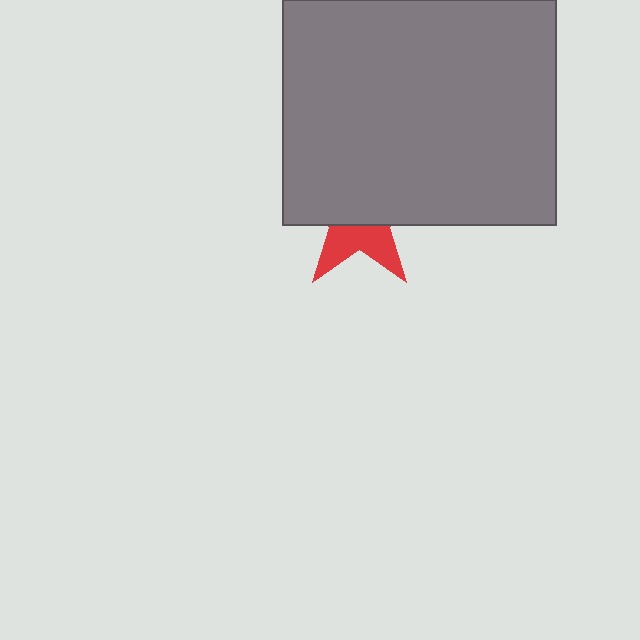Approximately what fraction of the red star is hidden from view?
Roughly 62% of the red star is hidden behind the gray rectangle.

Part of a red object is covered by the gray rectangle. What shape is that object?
It is a star.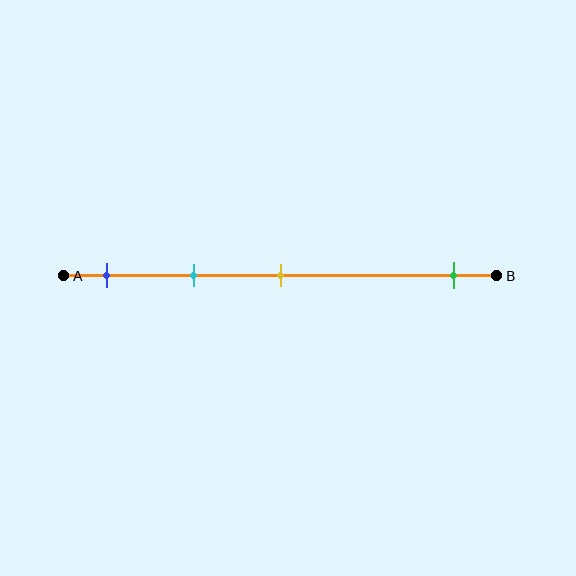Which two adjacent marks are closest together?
The blue and cyan marks are the closest adjacent pair.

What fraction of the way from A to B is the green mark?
The green mark is approximately 90% (0.9) of the way from A to B.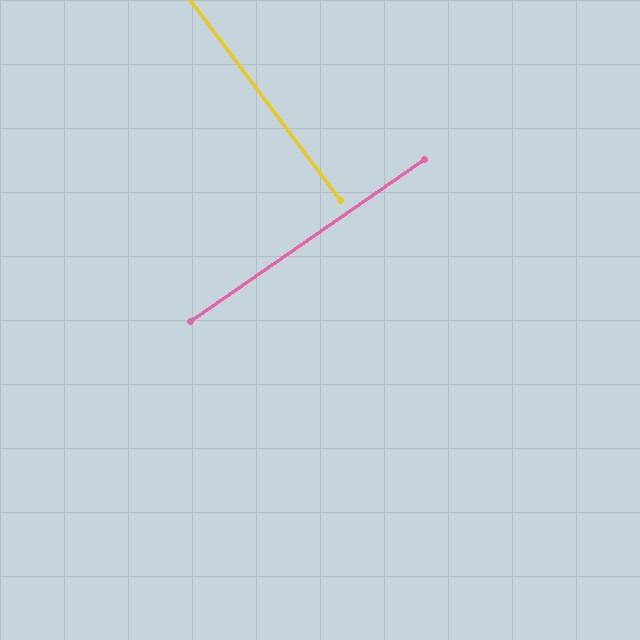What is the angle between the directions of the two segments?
Approximately 88 degrees.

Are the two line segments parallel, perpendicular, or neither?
Perpendicular — they meet at approximately 88°.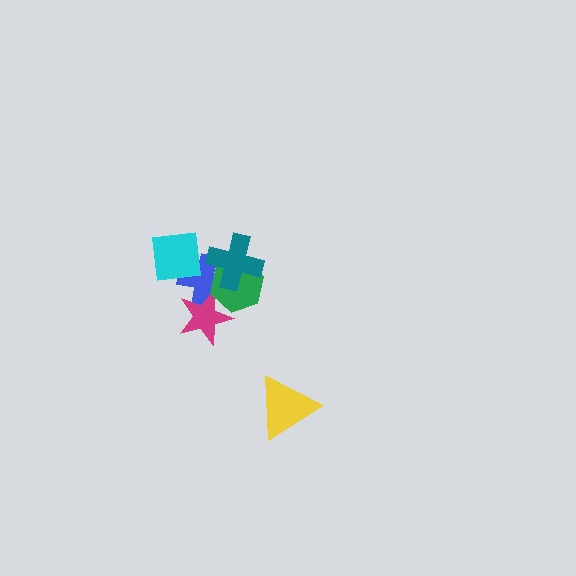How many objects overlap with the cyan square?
1 object overlaps with the cyan square.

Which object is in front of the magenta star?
The green hexagon is in front of the magenta star.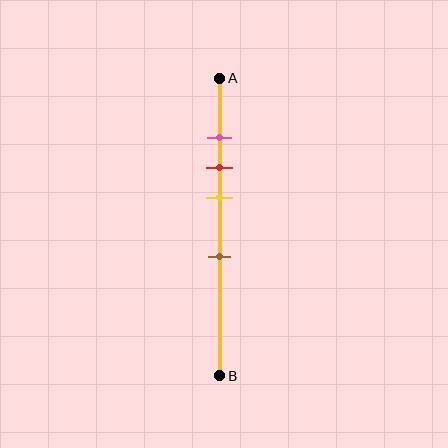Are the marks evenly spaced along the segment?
No, the marks are not evenly spaced.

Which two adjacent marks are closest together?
The pink and red marks are the closest adjacent pair.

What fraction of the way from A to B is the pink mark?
The pink mark is approximately 20% (0.2) of the way from A to B.